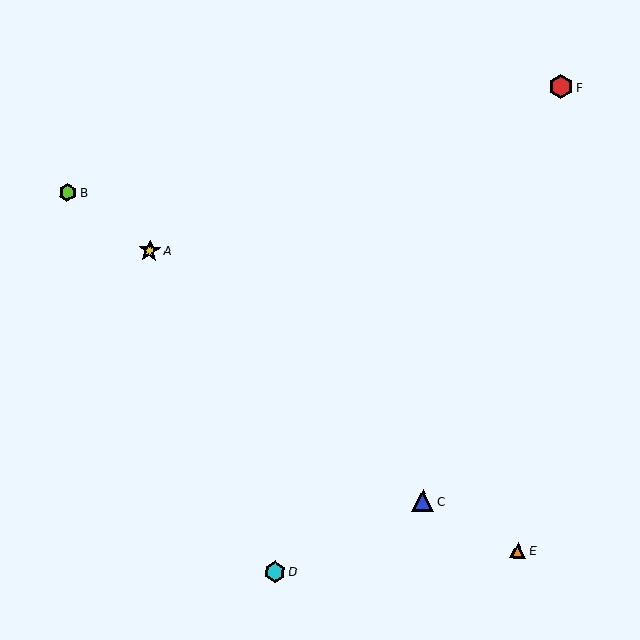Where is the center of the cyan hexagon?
The center of the cyan hexagon is at (275, 572).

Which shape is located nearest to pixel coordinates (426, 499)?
The blue triangle (labeled C) at (423, 501) is nearest to that location.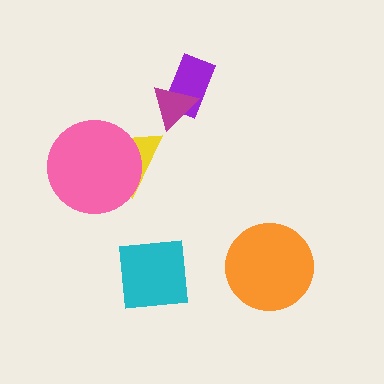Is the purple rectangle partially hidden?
Yes, it is partially covered by another shape.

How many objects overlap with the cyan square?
0 objects overlap with the cyan square.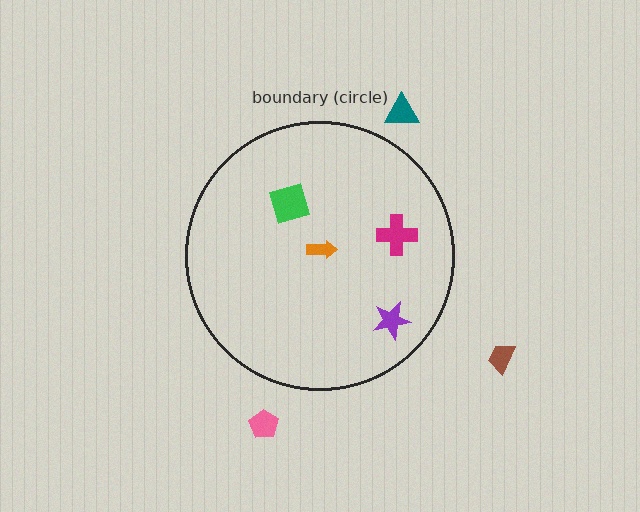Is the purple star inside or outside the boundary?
Inside.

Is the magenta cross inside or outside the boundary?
Inside.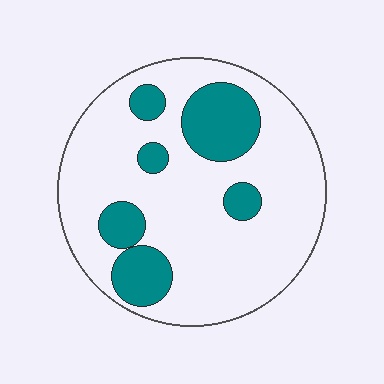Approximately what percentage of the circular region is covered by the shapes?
Approximately 25%.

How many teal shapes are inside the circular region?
6.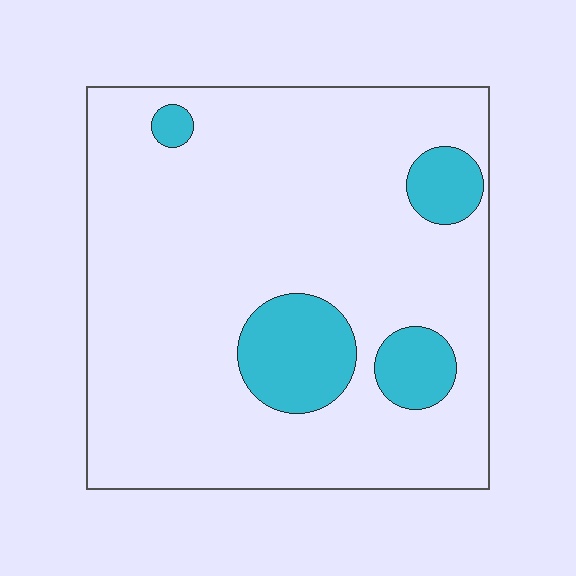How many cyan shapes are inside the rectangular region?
4.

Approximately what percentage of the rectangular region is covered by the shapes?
Approximately 15%.